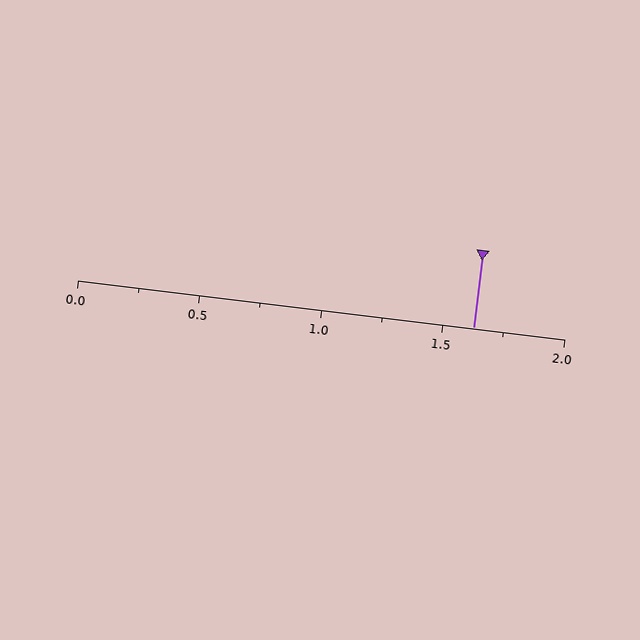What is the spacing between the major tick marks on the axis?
The major ticks are spaced 0.5 apart.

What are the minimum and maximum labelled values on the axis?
The axis runs from 0.0 to 2.0.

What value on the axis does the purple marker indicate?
The marker indicates approximately 1.62.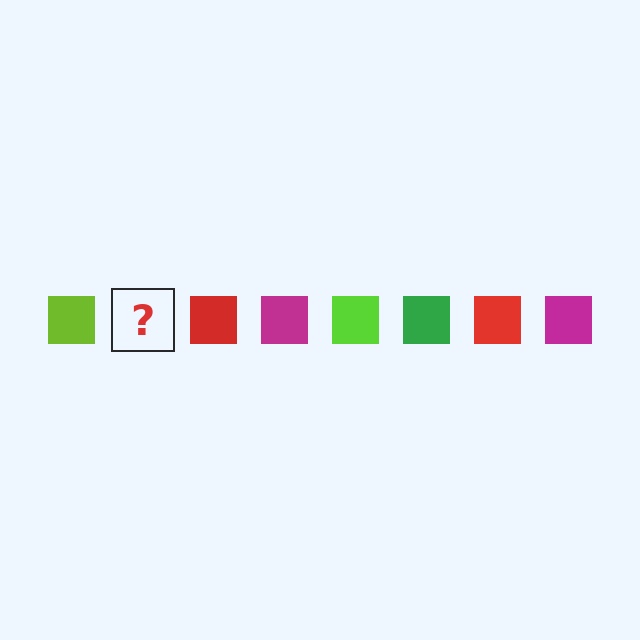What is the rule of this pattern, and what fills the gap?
The rule is that the pattern cycles through lime, green, red, magenta squares. The gap should be filled with a green square.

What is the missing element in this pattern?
The missing element is a green square.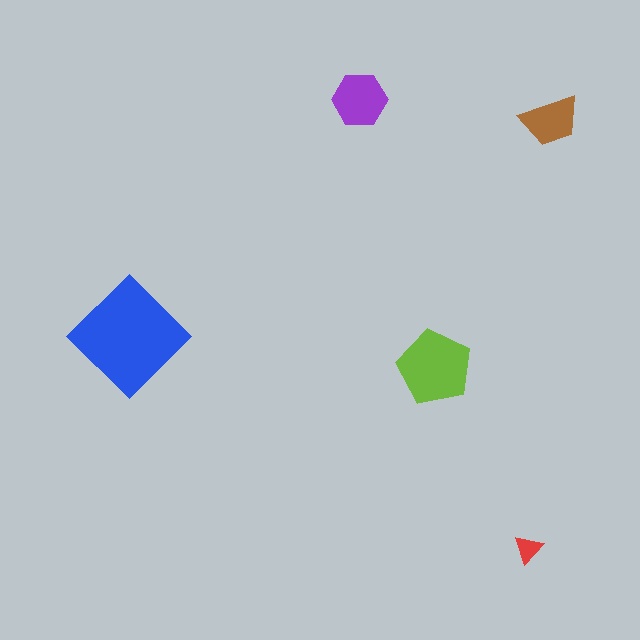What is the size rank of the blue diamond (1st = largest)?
1st.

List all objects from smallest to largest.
The red triangle, the brown trapezoid, the purple hexagon, the lime pentagon, the blue diamond.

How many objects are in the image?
There are 5 objects in the image.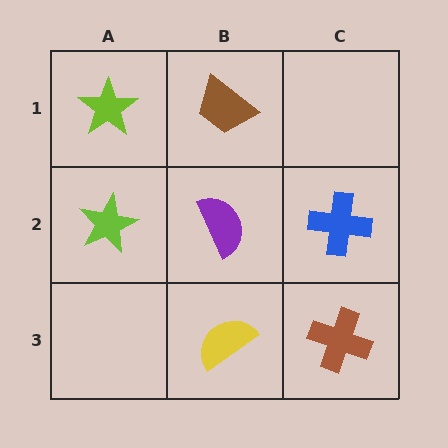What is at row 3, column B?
A yellow semicircle.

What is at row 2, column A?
A lime star.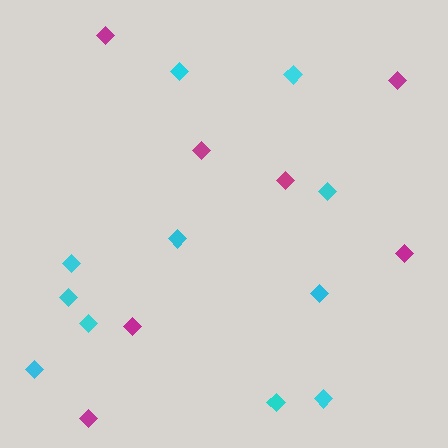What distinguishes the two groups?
There are 2 groups: one group of cyan diamonds (11) and one group of magenta diamonds (7).